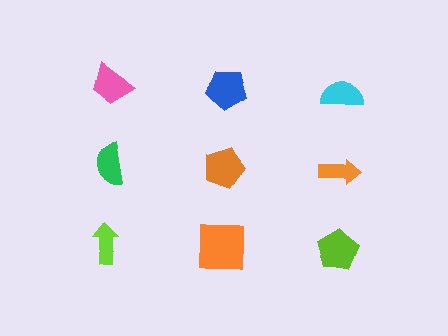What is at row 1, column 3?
A cyan semicircle.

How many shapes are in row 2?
3 shapes.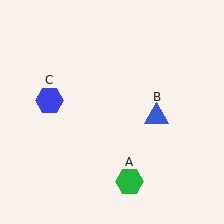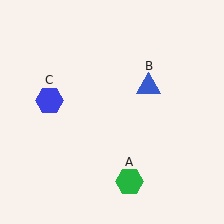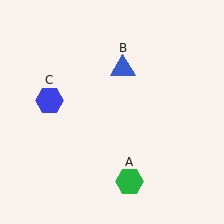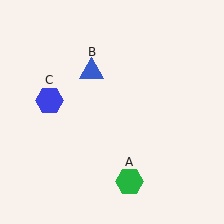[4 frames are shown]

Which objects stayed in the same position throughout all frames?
Green hexagon (object A) and blue hexagon (object C) remained stationary.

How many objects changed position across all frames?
1 object changed position: blue triangle (object B).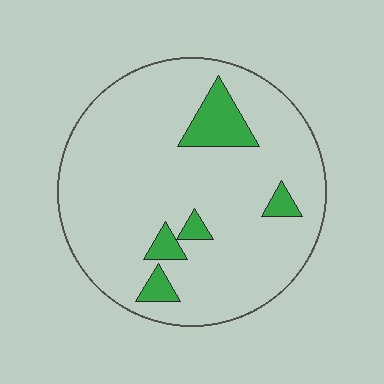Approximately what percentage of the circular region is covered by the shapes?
Approximately 10%.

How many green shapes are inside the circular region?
5.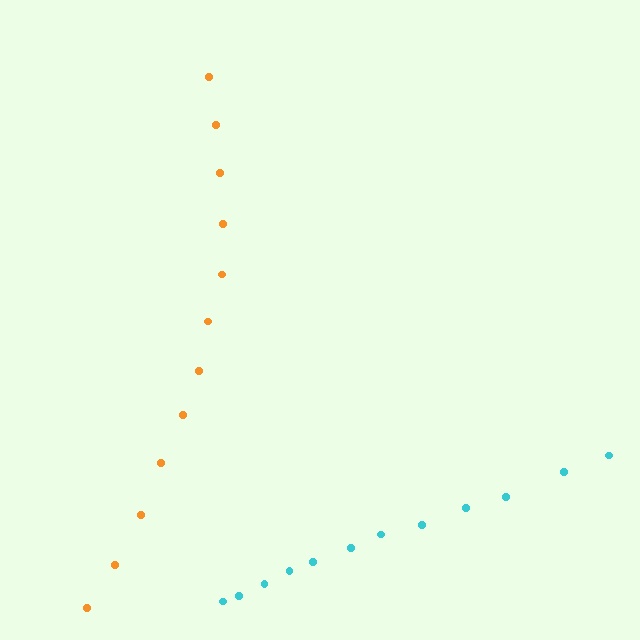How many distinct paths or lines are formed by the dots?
There are 2 distinct paths.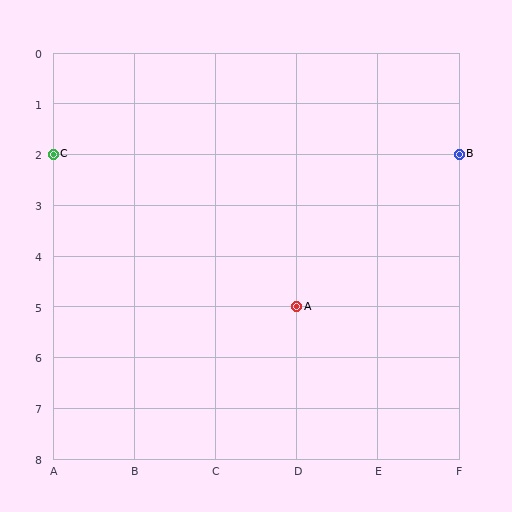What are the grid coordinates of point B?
Point B is at grid coordinates (F, 2).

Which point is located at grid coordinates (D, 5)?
Point A is at (D, 5).